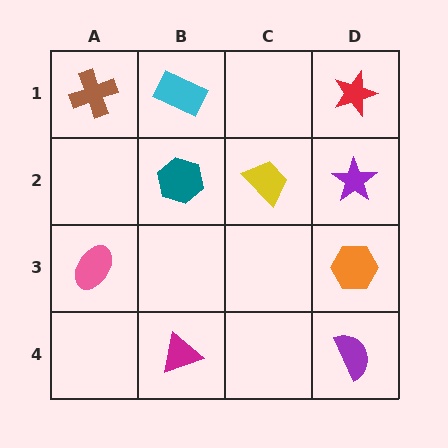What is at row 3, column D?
An orange hexagon.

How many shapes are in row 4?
2 shapes.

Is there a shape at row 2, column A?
No, that cell is empty.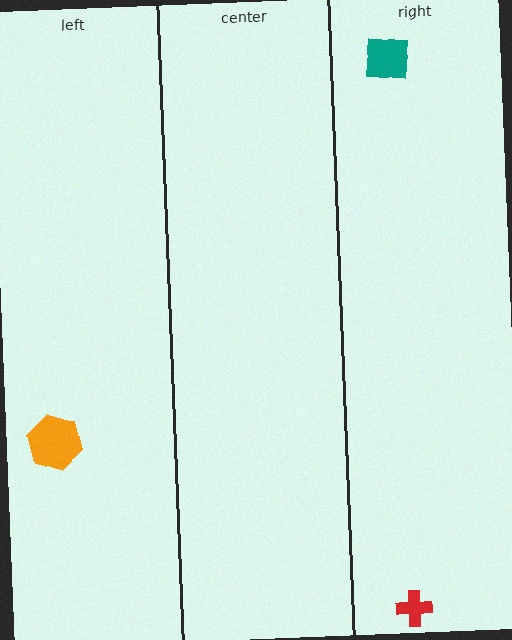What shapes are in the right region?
The teal square, the red cross.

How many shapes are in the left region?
1.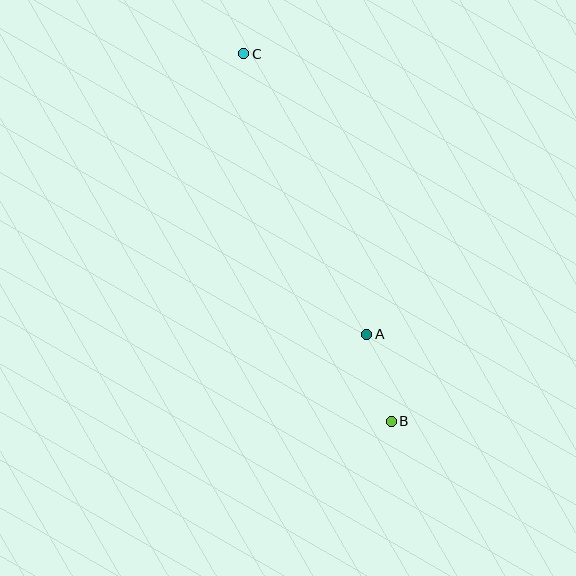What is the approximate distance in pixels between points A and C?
The distance between A and C is approximately 306 pixels.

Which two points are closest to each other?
Points A and B are closest to each other.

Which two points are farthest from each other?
Points B and C are farthest from each other.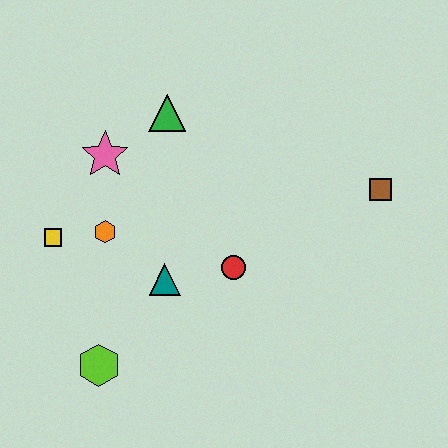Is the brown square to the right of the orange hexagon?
Yes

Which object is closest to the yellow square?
The orange hexagon is closest to the yellow square.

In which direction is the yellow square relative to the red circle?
The yellow square is to the left of the red circle.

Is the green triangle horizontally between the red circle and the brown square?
No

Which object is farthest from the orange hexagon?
The brown square is farthest from the orange hexagon.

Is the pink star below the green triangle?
Yes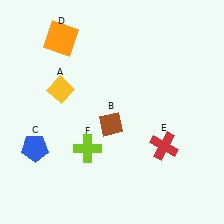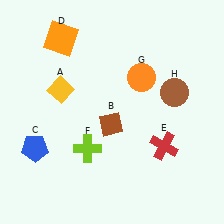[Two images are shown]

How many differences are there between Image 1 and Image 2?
There are 2 differences between the two images.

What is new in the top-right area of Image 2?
A brown circle (H) was added in the top-right area of Image 2.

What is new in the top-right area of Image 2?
An orange circle (G) was added in the top-right area of Image 2.